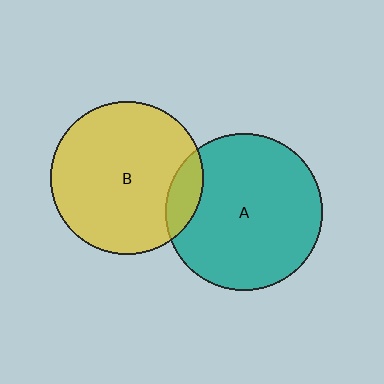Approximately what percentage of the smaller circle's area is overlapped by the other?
Approximately 10%.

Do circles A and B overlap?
Yes.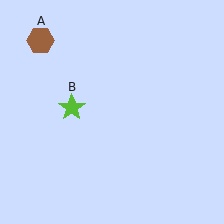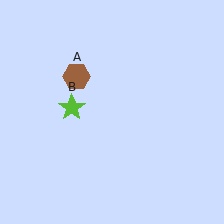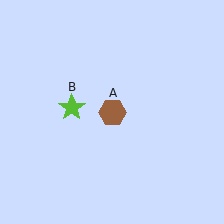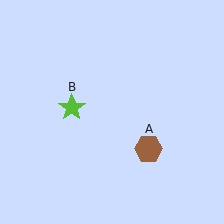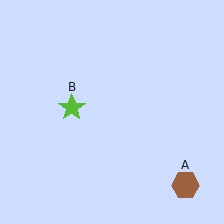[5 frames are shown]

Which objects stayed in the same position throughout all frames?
Lime star (object B) remained stationary.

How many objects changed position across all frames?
1 object changed position: brown hexagon (object A).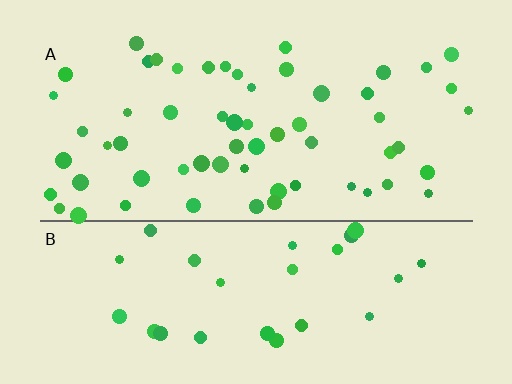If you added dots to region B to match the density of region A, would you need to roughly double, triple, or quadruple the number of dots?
Approximately double.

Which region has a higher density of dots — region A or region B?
A (the top).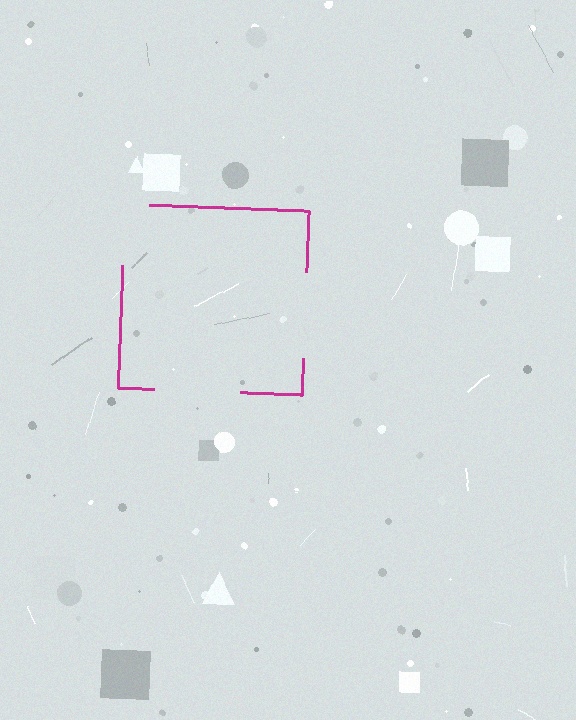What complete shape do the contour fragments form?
The contour fragments form a square.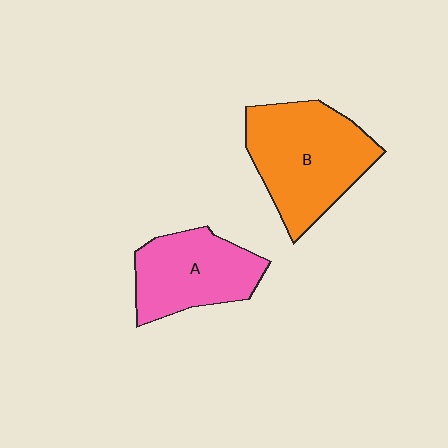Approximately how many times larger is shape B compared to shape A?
Approximately 1.3 times.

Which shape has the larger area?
Shape B (orange).